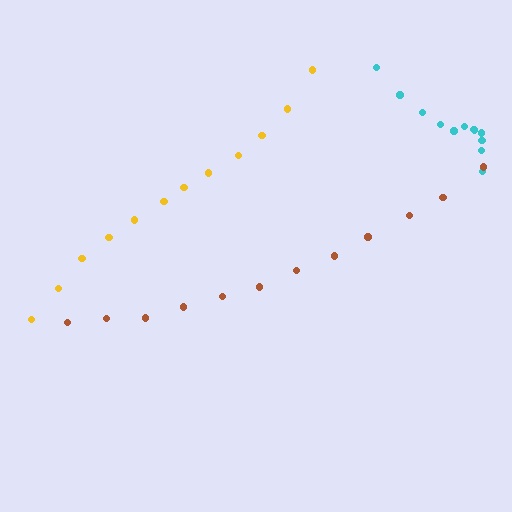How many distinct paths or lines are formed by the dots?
There are 3 distinct paths.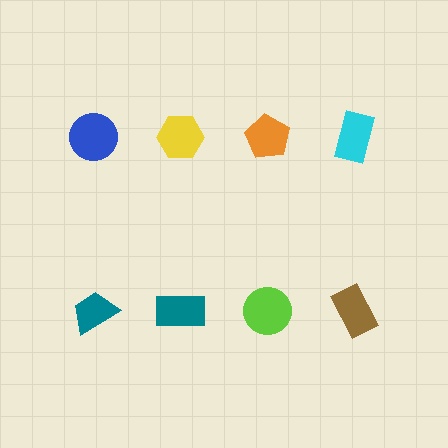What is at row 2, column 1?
A teal trapezoid.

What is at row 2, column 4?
A brown rectangle.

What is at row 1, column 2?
A yellow hexagon.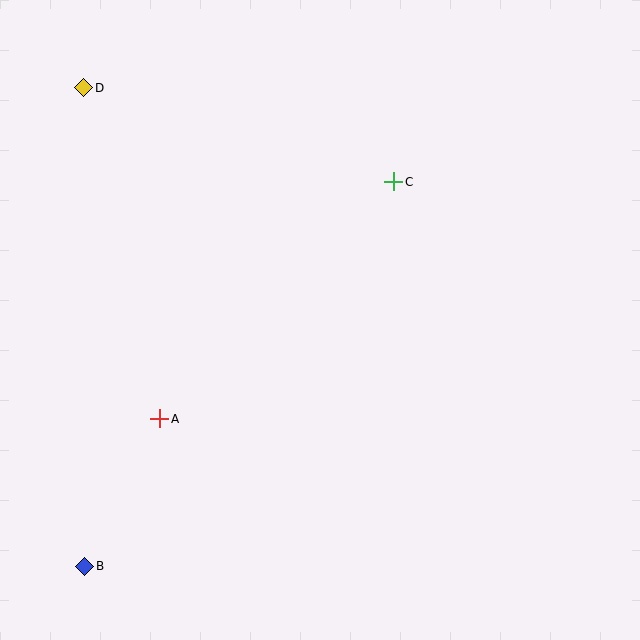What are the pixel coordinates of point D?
Point D is at (84, 88).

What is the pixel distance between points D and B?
The distance between D and B is 479 pixels.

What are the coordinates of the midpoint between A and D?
The midpoint between A and D is at (122, 253).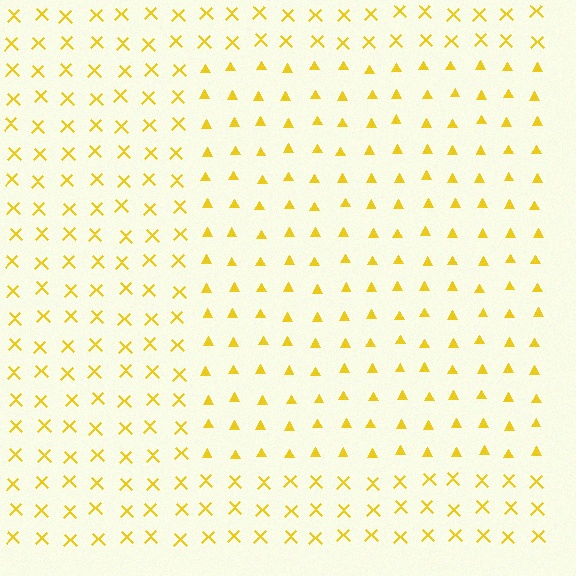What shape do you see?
I see a rectangle.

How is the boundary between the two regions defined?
The boundary is defined by a change in element shape: triangles inside vs. X marks outside. All elements share the same color and spacing.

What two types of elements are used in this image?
The image uses triangles inside the rectangle region and X marks outside it.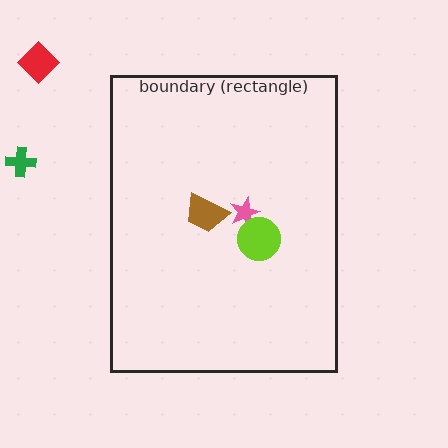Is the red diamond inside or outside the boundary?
Outside.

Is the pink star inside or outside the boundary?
Inside.